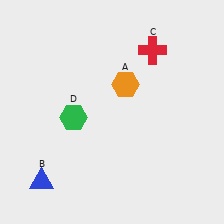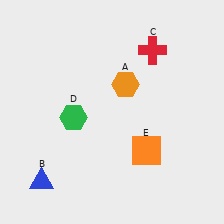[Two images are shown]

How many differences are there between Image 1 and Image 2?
There is 1 difference between the two images.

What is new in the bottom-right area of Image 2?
An orange square (E) was added in the bottom-right area of Image 2.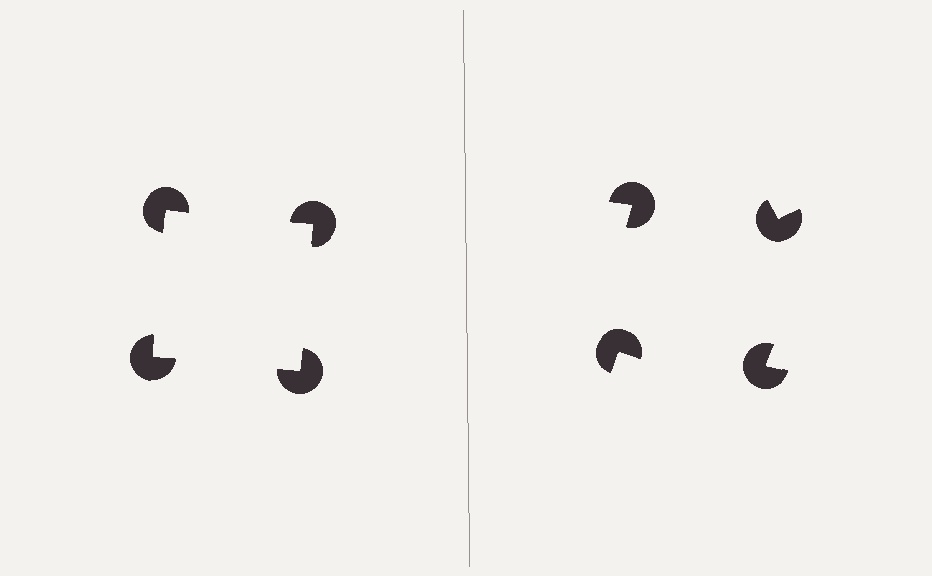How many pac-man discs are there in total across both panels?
8 — 4 on each side.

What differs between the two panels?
The pac-man discs are positioned identically on both sides; only the wedge orientations differ. On the left they align to a square; on the right they are misaligned.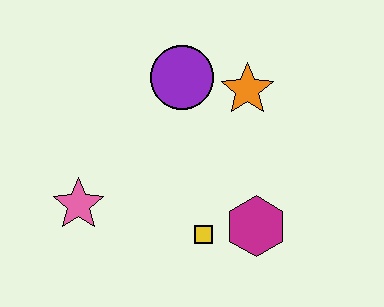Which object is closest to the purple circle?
The orange star is closest to the purple circle.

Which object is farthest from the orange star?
The pink star is farthest from the orange star.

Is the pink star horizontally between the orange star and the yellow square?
No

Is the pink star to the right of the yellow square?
No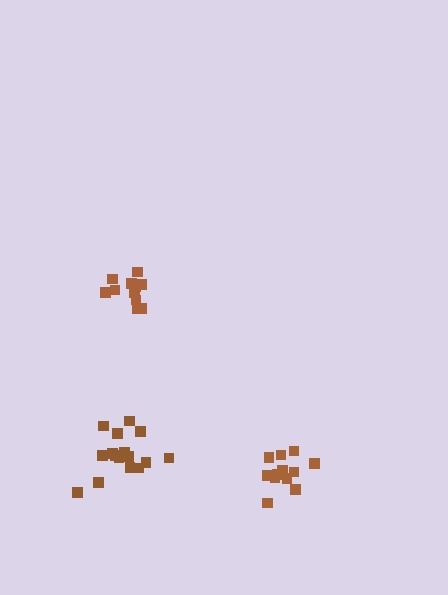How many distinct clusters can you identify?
There are 3 distinct clusters.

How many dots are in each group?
Group 1: 16 dots, Group 2: 13 dots, Group 3: 11 dots (40 total).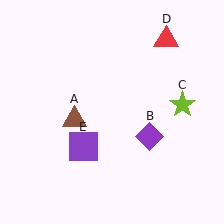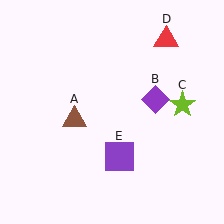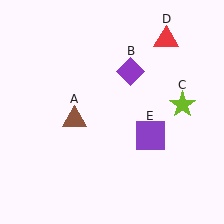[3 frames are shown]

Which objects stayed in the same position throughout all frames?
Brown triangle (object A) and lime star (object C) and red triangle (object D) remained stationary.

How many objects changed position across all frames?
2 objects changed position: purple diamond (object B), purple square (object E).